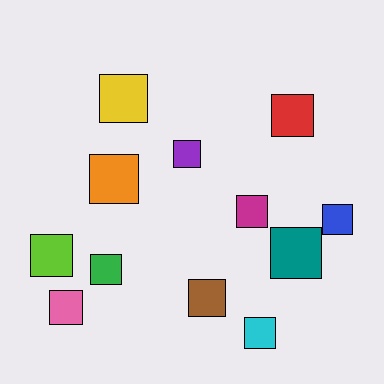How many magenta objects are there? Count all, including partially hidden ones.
There is 1 magenta object.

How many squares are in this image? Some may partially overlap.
There are 12 squares.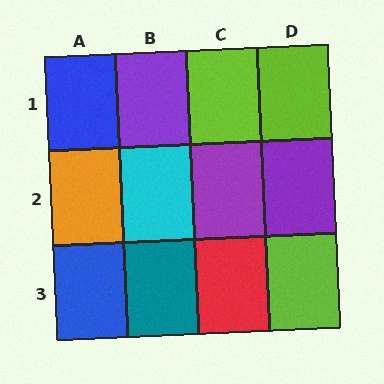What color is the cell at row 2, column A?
Orange.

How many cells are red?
1 cell is red.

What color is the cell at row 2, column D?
Purple.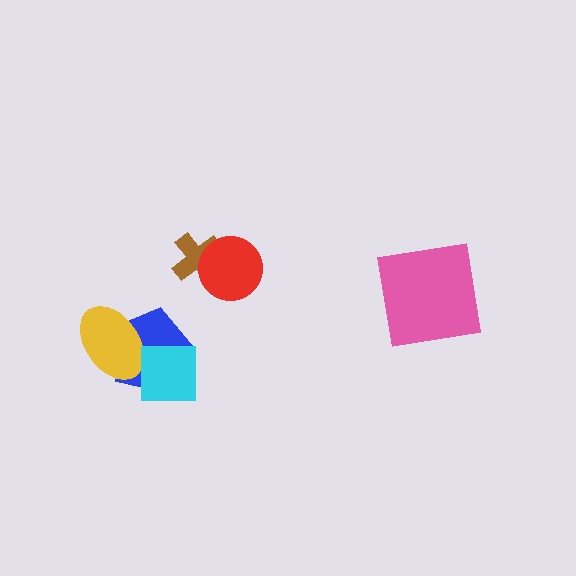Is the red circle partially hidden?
No, no other shape covers it.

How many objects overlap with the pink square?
0 objects overlap with the pink square.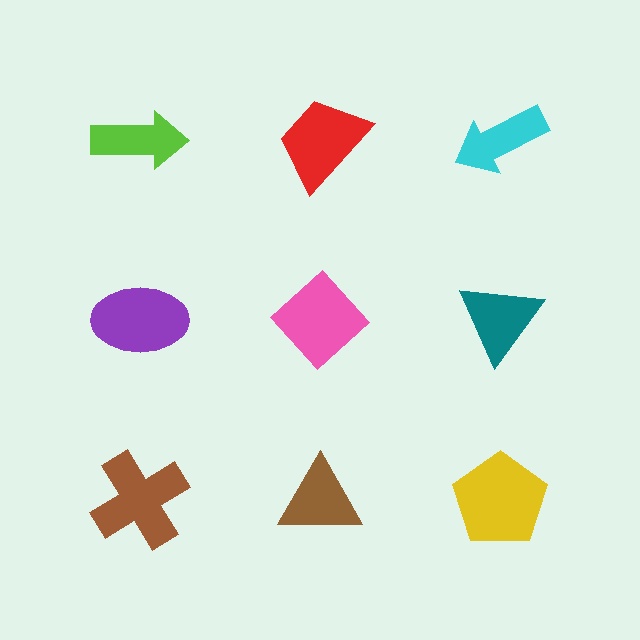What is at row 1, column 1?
A lime arrow.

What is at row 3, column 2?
A brown triangle.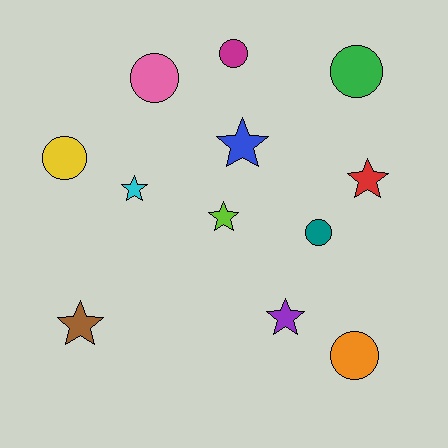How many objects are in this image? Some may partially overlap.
There are 12 objects.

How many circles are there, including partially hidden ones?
There are 6 circles.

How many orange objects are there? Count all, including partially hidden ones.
There is 1 orange object.